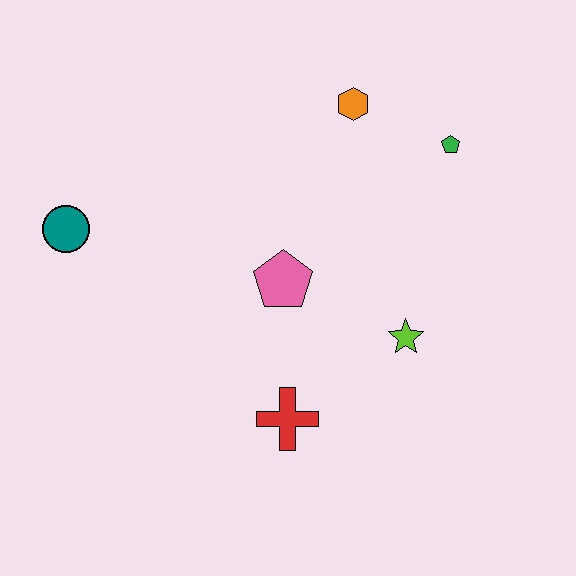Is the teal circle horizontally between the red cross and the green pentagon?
No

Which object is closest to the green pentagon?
The orange hexagon is closest to the green pentagon.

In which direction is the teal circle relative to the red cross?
The teal circle is to the left of the red cross.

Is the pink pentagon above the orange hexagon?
No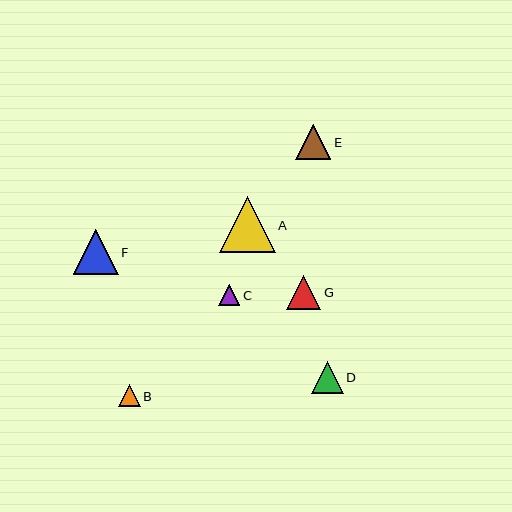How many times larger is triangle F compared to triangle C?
Triangle F is approximately 2.1 times the size of triangle C.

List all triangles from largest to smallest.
From largest to smallest: A, F, E, G, D, C, B.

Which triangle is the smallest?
Triangle B is the smallest with a size of approximately 21 pixels.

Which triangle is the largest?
Triangle A is the largest with a size of approximately 56 pixels.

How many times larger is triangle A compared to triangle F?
Triangle A is approximately 1.2 times the size of triangle F.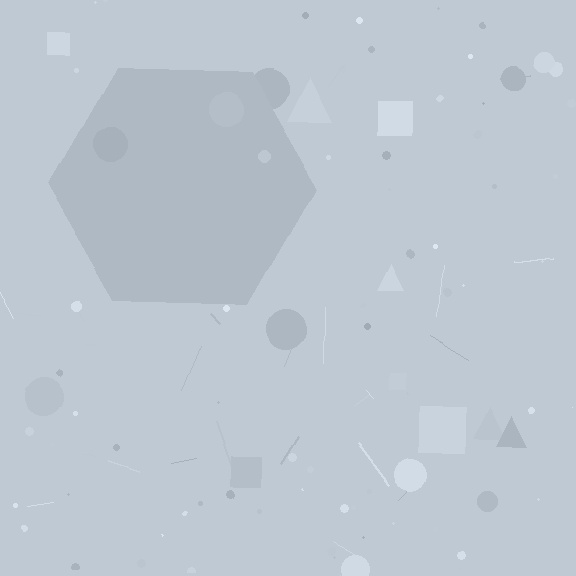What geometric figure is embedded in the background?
A hexagon is embedded in the background.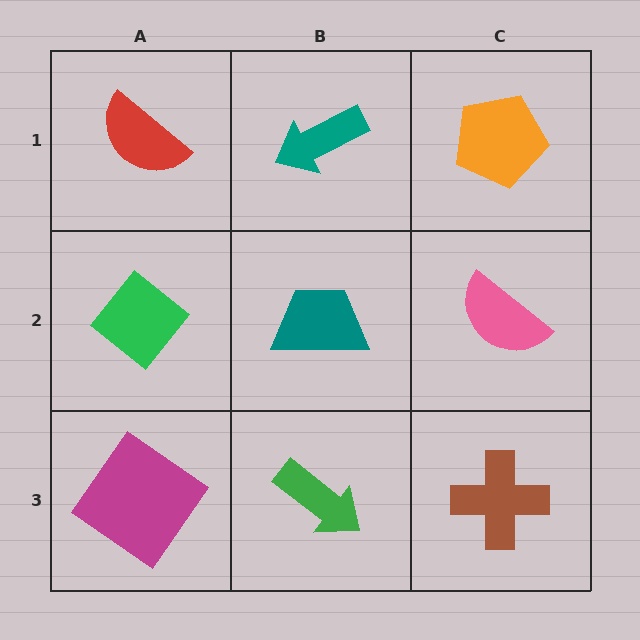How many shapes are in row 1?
3 shapes.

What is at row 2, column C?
A pink semicircle.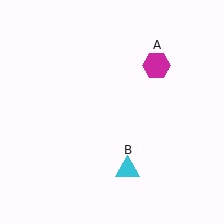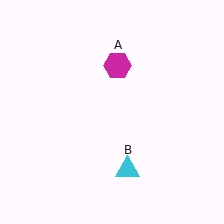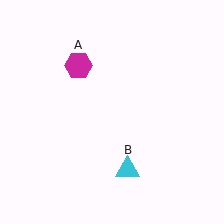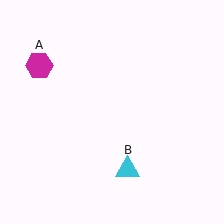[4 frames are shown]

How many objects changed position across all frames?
1 object changed position: magenta hexagon (object A).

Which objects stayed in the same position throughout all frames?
Cyan triangle (object B) remained stationary.